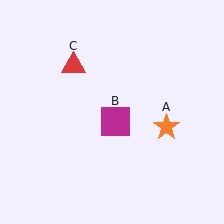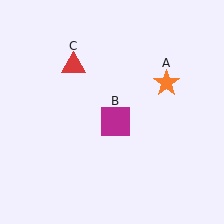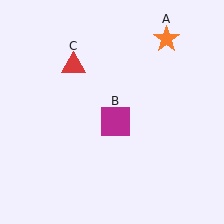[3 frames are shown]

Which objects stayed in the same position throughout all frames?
Magenta square (object B) and red triangle (object C) remained stationary.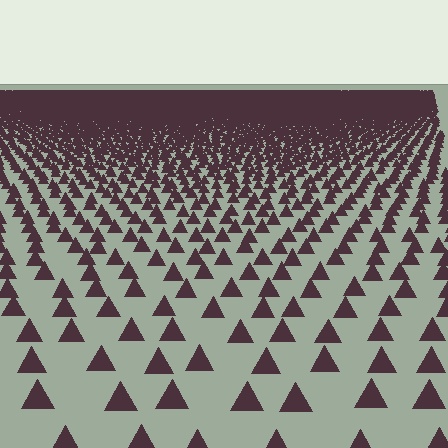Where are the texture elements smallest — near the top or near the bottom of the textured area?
Near the top.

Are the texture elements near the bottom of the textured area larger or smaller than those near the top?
Larger. Near the bottom, elements are closer to the viewer and appear at a bigger on-screen size.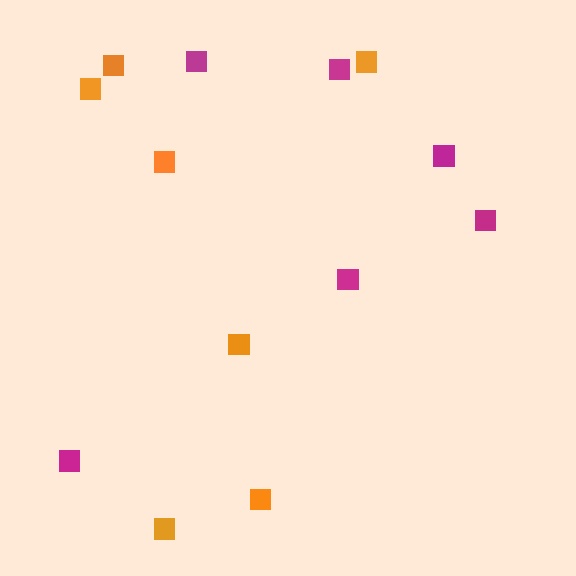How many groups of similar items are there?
There are 2 groups: one group of magenta squares (6) and one group of orange squares (7).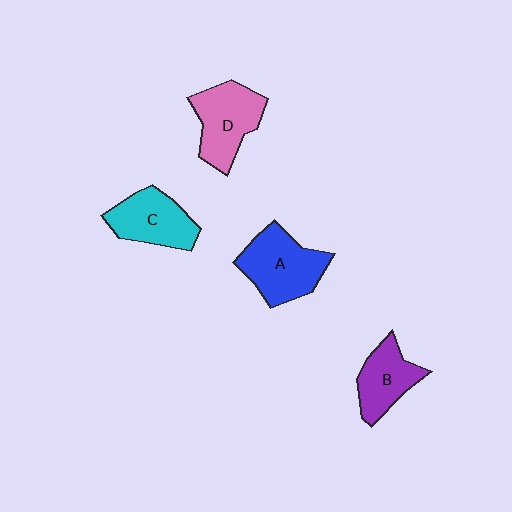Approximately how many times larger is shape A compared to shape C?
Approximately 1.2 times.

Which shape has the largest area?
Shape A (blue).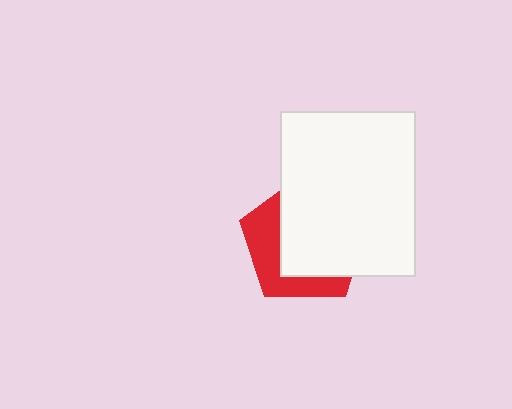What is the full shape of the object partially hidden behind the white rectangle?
The partially hidden object is a red pentagon.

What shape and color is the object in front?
The object in front is a white rectangle.